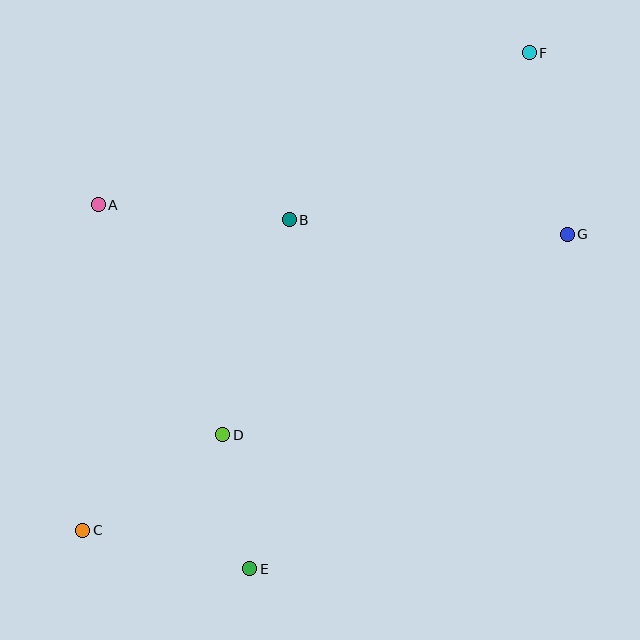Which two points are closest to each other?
Points D and E are closest to each other.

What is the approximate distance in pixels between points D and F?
The distance between D and F is approximately 489 pixels.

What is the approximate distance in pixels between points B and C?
The distance between B and C is approximately 373 pixels.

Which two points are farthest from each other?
Points C and F are farthest from each other.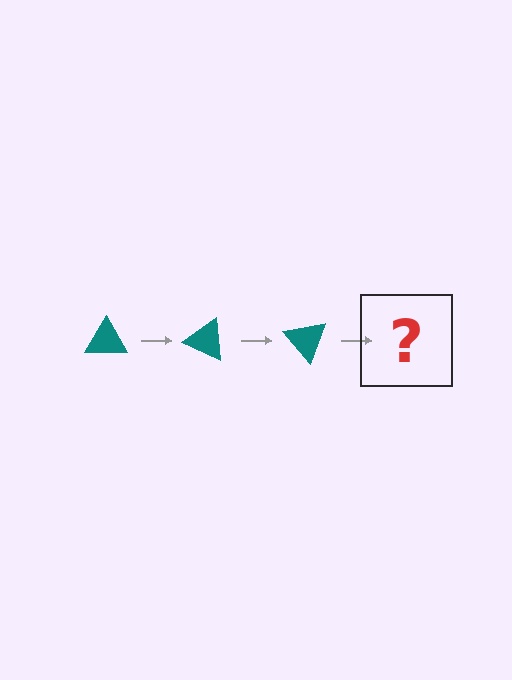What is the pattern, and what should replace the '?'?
The pattern is that the triangle rotates 25 degrees each step. The '?' should be a teal triangle rotated 75 degrees.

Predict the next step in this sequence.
The next step is a teal triangle rotated 75 degrees.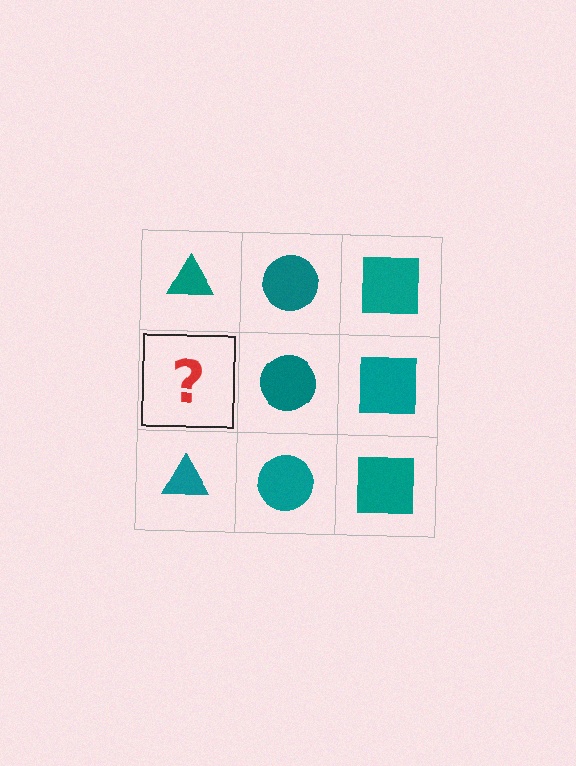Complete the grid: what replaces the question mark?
The question mark should be replaced with a teal triangle.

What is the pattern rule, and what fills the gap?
The rule is that each column has a consistent shape. The gap should be filled with a teal triangle.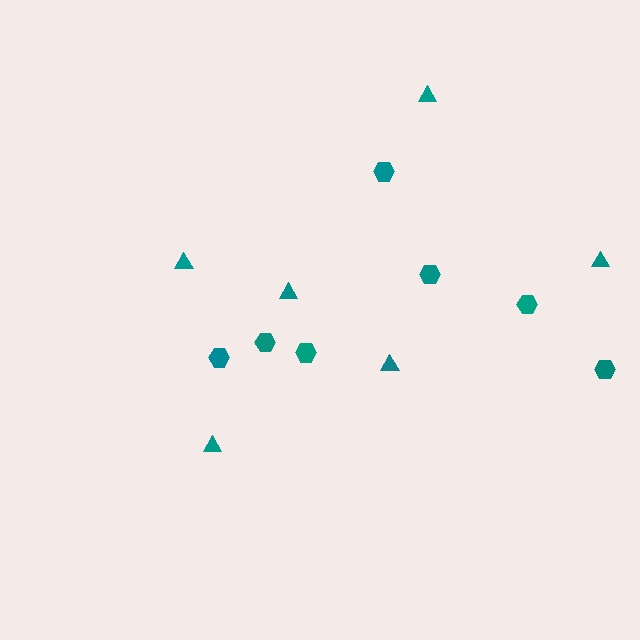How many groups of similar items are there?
There are 2 groups: one group of hexagons (7) and one group of triangles (6).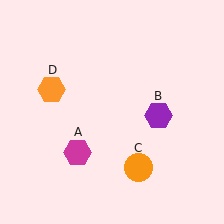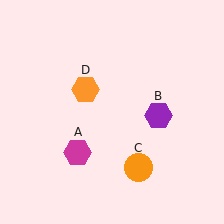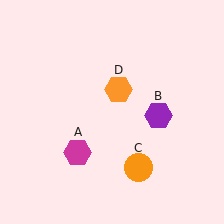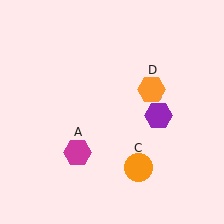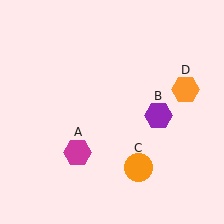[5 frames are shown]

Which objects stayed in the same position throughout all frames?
Magenta hexagon (object A) and purple hexagon (object B) and orange circle (object C) remained stationary.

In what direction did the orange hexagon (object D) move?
The orange hexagon (object D) moved right.